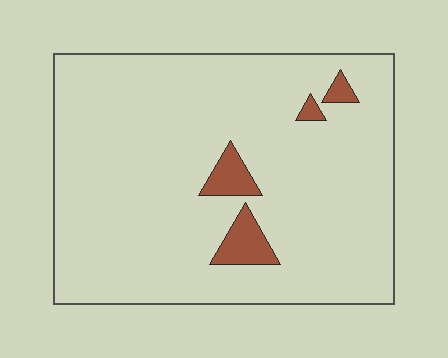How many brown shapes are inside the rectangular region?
4.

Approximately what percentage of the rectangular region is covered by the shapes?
Approximately 5%.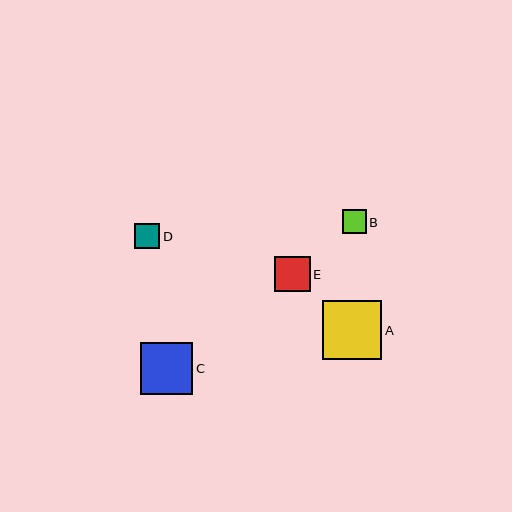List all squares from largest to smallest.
From largest to smallest: A, C, E, D, B.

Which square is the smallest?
Square B is the smallest with a size of approximately 24 pixels.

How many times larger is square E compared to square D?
Square E is approximately 1.4 times the size of square D.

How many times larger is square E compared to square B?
Square E is approximately 1.5 times the size of square B.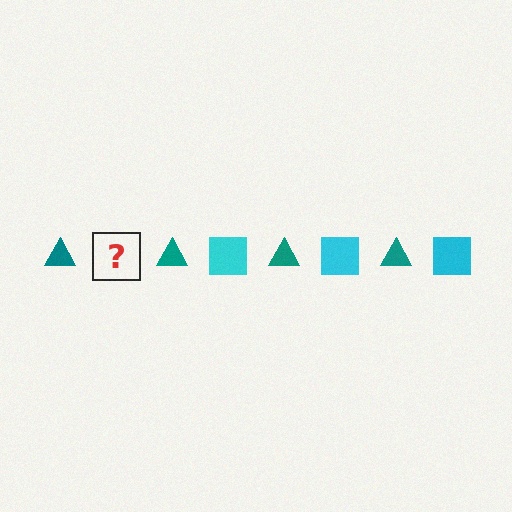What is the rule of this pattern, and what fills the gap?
The rule is that the pattern alternates between teal triangle and cyan square. The gap should be filled with a cyan square.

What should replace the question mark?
The question mark should be replaced with a cyan square.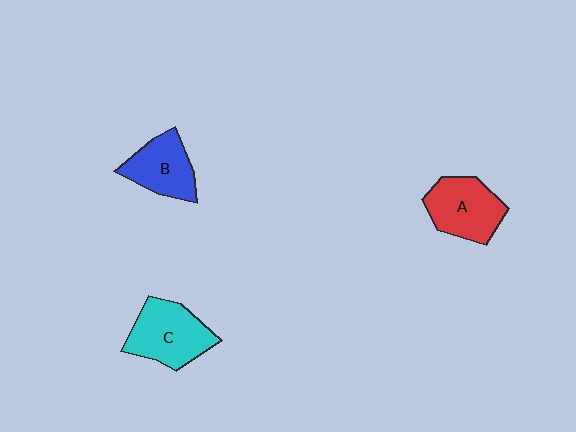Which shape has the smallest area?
Shape B (blue).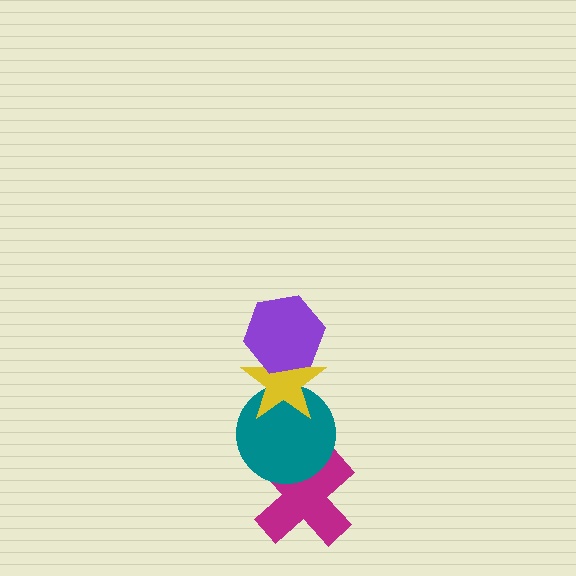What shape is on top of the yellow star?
The purple hexagon is on top of the yellow star.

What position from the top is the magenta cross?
The magenta cross is 4th from the top.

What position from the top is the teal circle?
The teal circle is 3rd from the top.